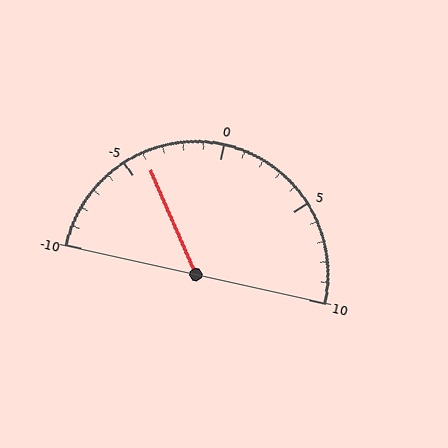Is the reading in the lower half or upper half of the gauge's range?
The reading is in the lower half of the range (-10 to 10).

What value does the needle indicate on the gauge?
The needle indicates approximately -4.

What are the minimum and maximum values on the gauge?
The gauge ranges from -10 to 10.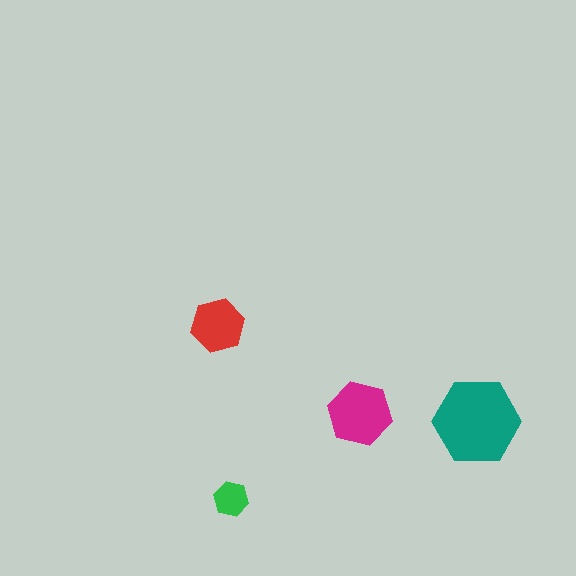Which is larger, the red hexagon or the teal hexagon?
The teal one.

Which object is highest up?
The red hexagon is topmost.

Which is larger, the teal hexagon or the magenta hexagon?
The teal one.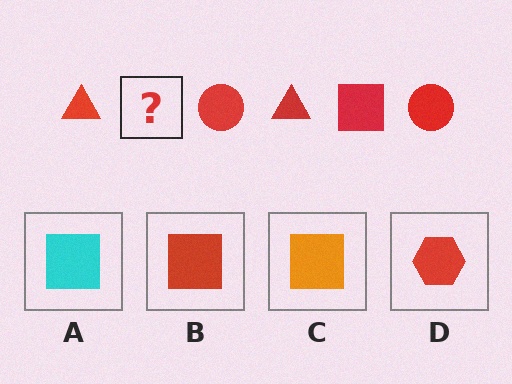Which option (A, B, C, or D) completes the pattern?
B.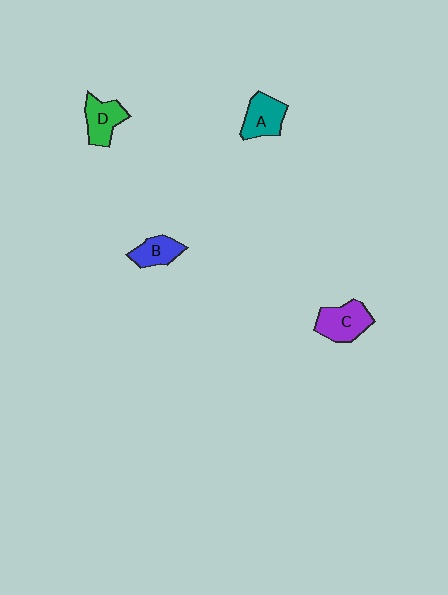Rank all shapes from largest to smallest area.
From largest to smallest: C (purple), A (teal), D (green), B (blue).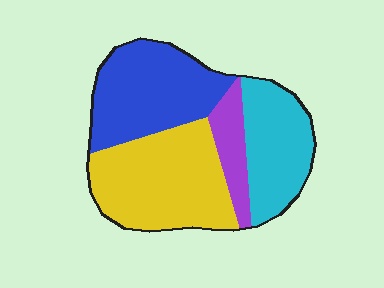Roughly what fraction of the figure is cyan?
Cyan covers 23% of the figure.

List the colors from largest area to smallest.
From largest to smallest: yellow, blue, cyan, purple.